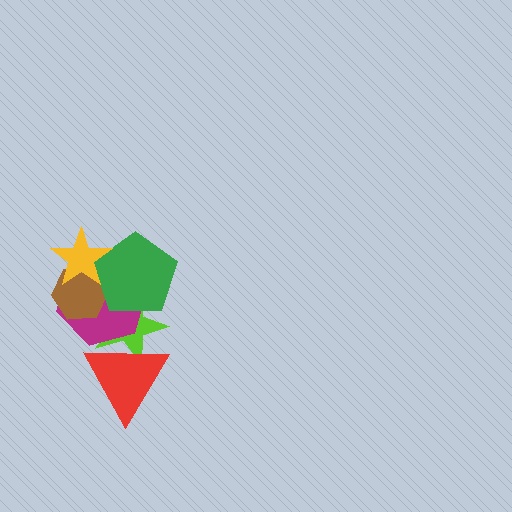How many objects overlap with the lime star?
4 objects overlap with the lime star.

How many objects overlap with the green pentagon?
4 objects overlap with the green pentagon.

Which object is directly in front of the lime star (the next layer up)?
The magenta hexagon is directly in front of the lime star.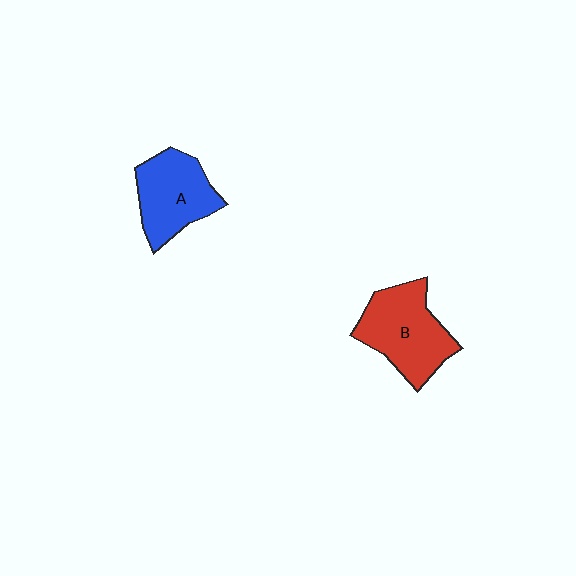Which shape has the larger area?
Shape B (red).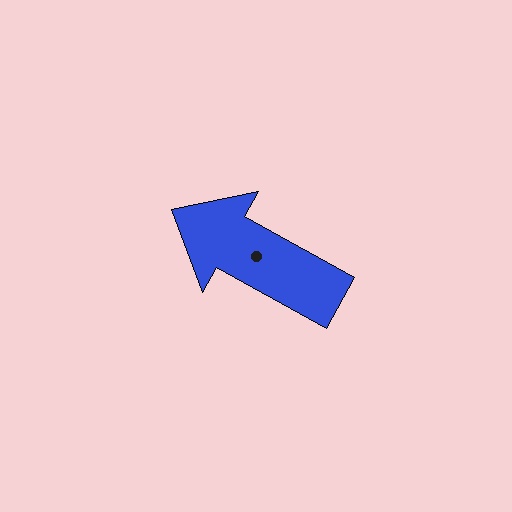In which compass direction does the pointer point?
Northwest.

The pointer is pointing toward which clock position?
Roughly 10 o'clock.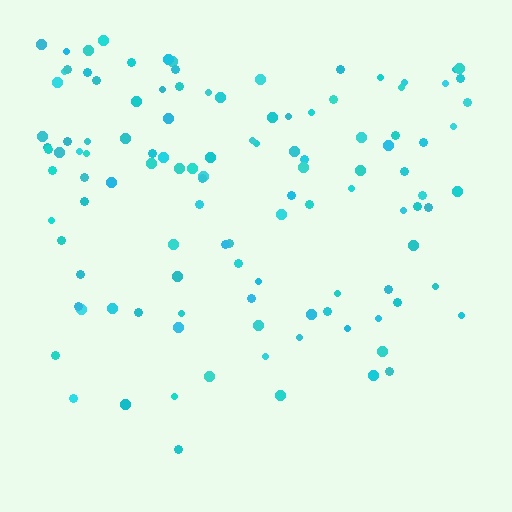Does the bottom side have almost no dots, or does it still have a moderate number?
Still a moderate number, just noticeably fewer than the top.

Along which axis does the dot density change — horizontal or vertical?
Vertical.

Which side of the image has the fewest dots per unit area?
The bottom.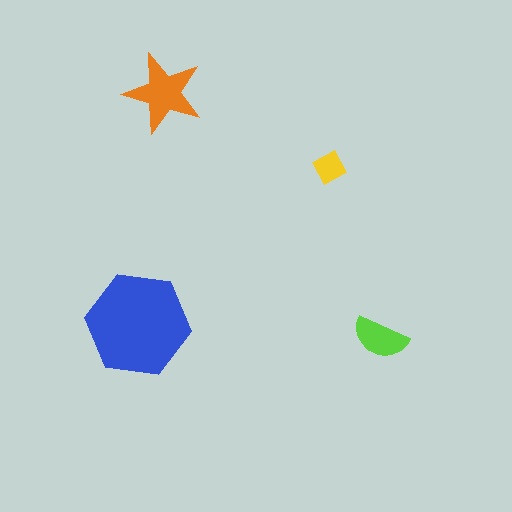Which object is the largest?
The blue hexagon.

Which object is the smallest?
The yellow diamond.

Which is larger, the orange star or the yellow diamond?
The orange star.